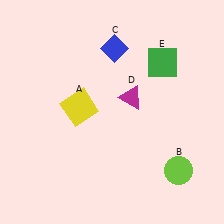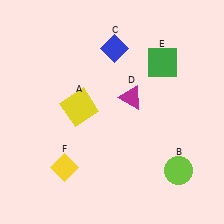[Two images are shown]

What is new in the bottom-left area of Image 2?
A yellow diamond (F) was added in the bottom-left area of Image 2.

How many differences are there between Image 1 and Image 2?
There is 1 difference between the two images.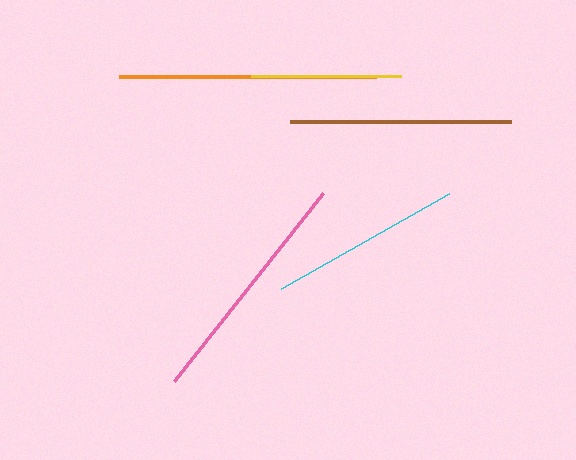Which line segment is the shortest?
The yellow line is the shortest at approximately 151 pixels.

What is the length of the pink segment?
The pink segment is approximately 240 pixels long.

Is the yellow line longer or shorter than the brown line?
The brown line is longer than the yellow line.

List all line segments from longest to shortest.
From longest to shortest: orange, pink, brown, cyan, yellow.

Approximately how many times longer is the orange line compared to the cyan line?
The orange line is approximately 1.3 times the length of the cyan line.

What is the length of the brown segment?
The brown segment is approximately 221 pixels long.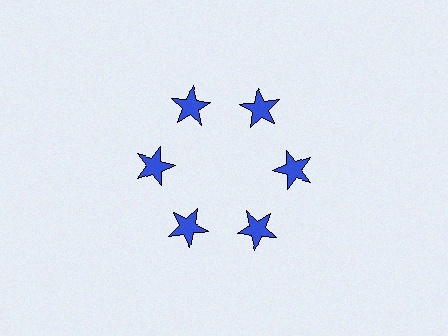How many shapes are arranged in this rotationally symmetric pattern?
There are 6 shapes, arranged in 6 groups of 1.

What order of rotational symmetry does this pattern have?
This pattern has 6-fold rotational symmetry.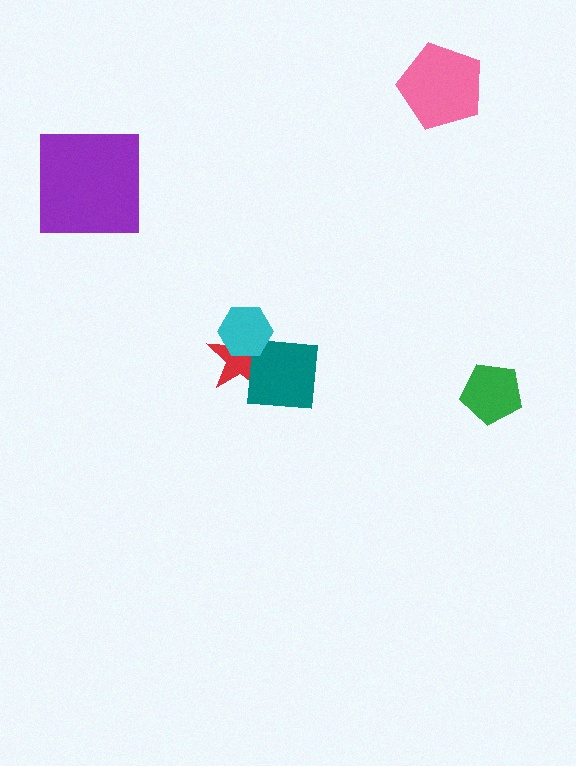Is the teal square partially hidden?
Yes, it is partially covered by another shape.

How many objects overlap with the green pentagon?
0 objects overlap with the green pentagon.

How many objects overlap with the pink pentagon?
0 objects overlap with the pink pentagon.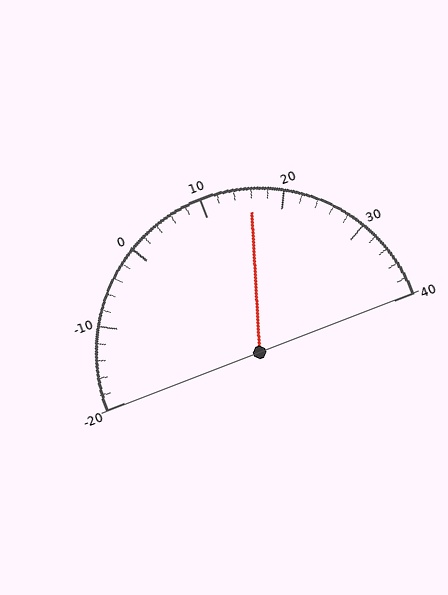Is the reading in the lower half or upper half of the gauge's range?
The reading is in the upper half of the range (-20 to 40).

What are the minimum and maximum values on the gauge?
The gauge ranges from -20 to 40.